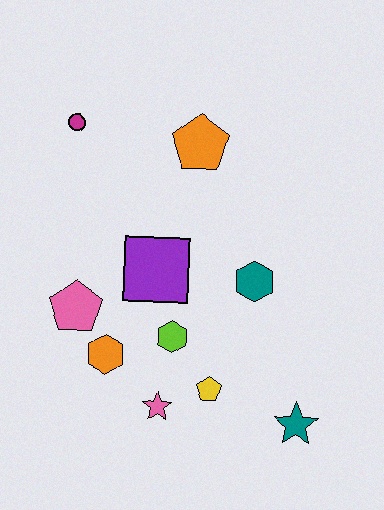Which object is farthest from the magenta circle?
The teal star is farthest from the magenta circle.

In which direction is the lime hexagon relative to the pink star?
The lime hexagon is above the pink star.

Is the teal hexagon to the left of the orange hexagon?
No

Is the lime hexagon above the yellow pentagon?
Yes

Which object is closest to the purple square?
The lime hexagon is closest to the purple square.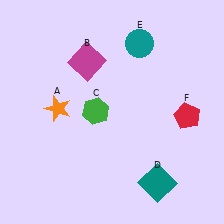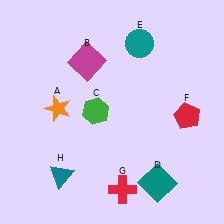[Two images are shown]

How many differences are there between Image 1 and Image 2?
There are 2 differences between the two images.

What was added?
A red cross (G), a teal triangle (H) were added in Image 2.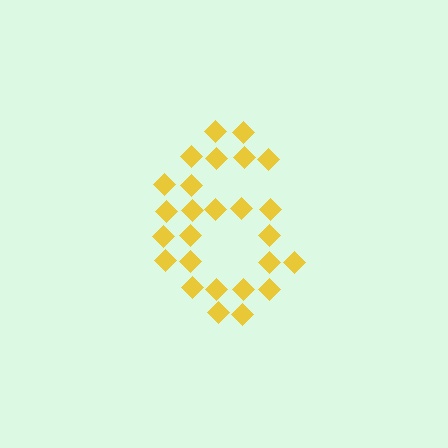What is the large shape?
The large shape is the digit 6.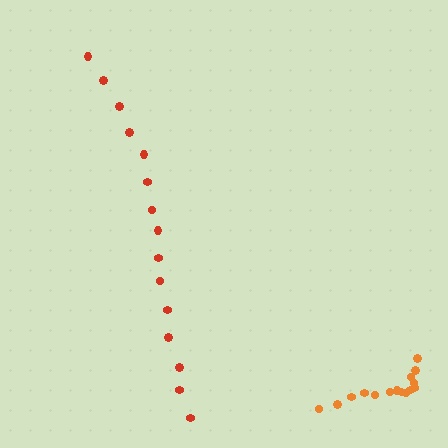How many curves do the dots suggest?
There are 2 distinct paths.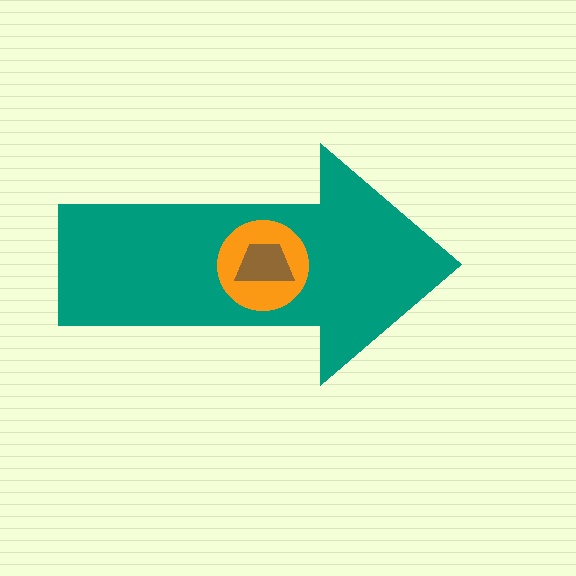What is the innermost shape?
The brown trapezoid.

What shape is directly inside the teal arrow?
The orange circle.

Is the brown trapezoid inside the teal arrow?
Yes.